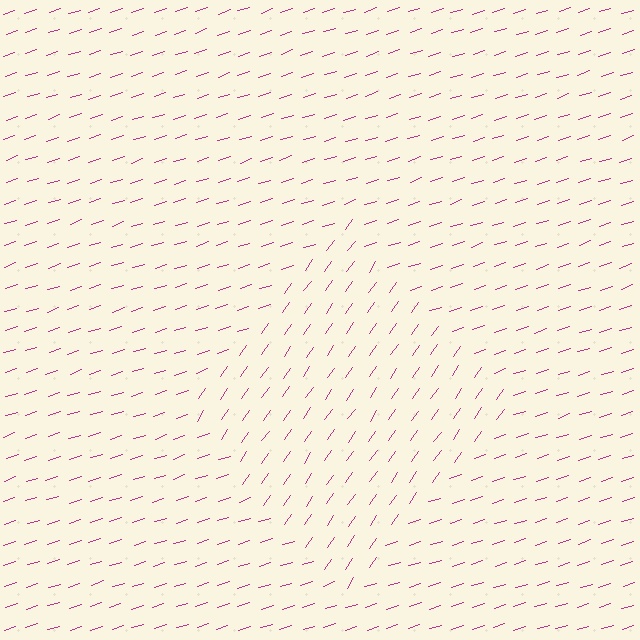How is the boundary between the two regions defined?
The boundary is defined purely by a change in line orientation (approximately 37 degrees difference). All lines are the same color and thickness.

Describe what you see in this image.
The image is filled with small magenta line segments. A diamond region in the image has lines oriented differently from the surrounding lines, creating a visible texture boundary.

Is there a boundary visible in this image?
Yes, there is a texture boundary formed by a change in line orientation.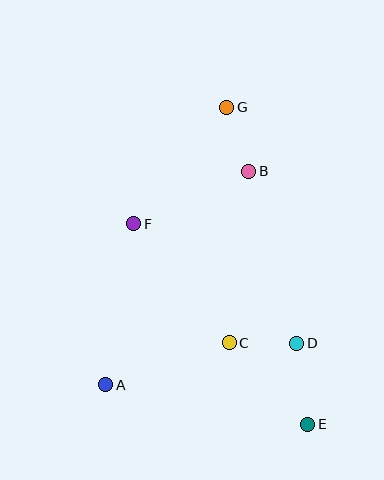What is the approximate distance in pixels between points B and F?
The distance between B and F is approximately 126 pixels.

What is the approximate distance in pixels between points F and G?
The distance between F and G is approximately 149 pixels.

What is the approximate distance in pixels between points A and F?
The distance between A and F is approximately 164 pixels.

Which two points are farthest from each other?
Points E and G are farthest from each other.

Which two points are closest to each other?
Points C and D are closest to each other.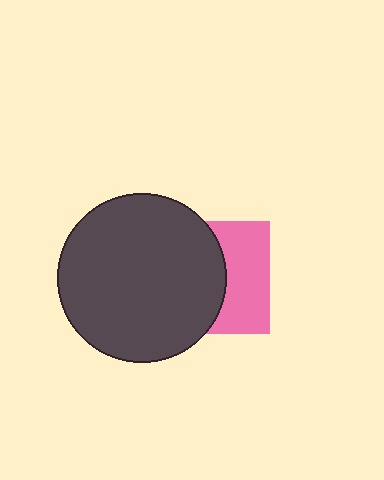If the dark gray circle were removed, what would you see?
You would see the complete pink square.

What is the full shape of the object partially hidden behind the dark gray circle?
The partially hidden object is a pink square.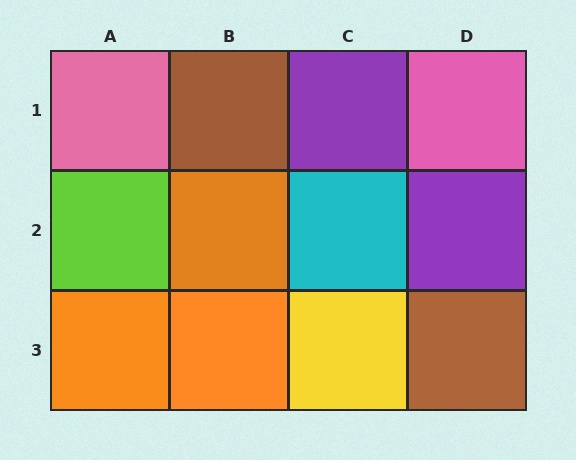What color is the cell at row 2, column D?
Purple.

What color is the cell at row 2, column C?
Cyan.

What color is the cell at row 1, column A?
Pink.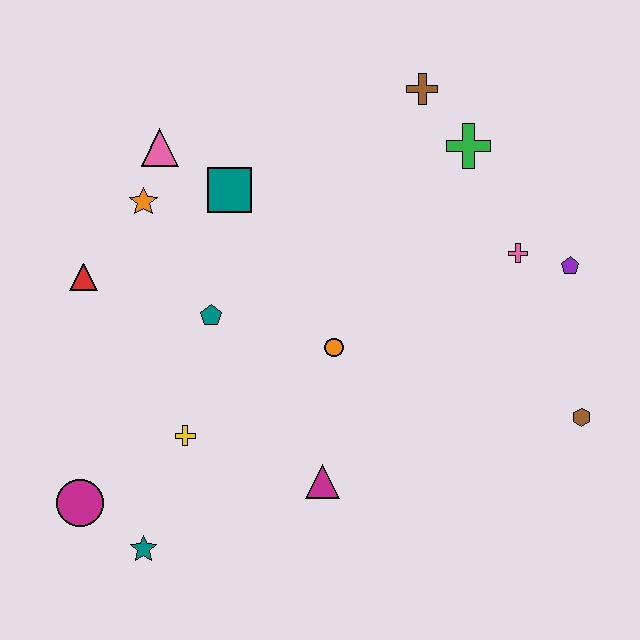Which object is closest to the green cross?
The brown cross is closest to the green cross.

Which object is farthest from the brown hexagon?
The red triangle is farthest from the brown hexagon.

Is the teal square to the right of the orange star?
Yes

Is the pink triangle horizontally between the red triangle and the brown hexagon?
Yes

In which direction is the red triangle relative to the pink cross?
The red triangle is to the left of the pink cross.